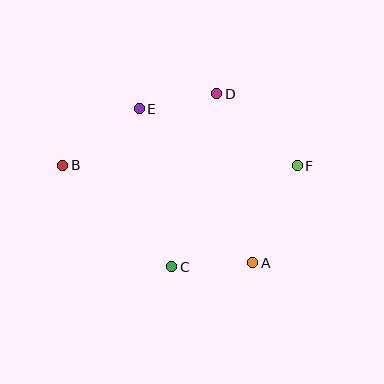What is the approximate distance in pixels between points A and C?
The distance between A and C is approximately 81 pixels.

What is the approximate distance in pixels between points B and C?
The distance between B and C is approximately 149 pixels.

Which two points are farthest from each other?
Points B and F are farthest from each other.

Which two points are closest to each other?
Points D and E are closest to each other.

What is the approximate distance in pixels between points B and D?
The distance between B and D is approximately 170 pixels.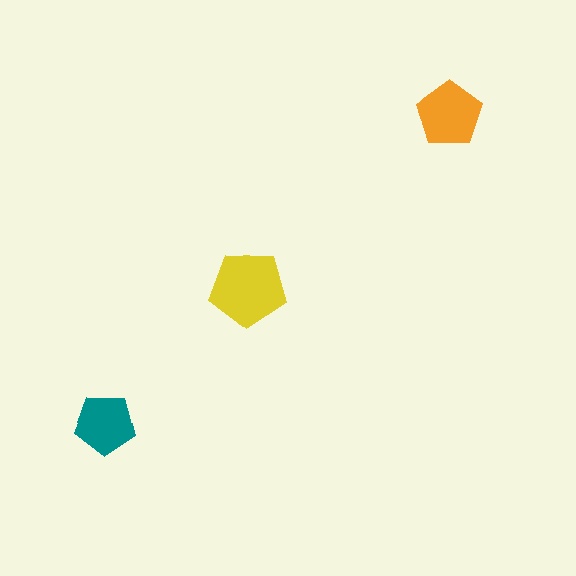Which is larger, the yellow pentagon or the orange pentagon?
The yellow one.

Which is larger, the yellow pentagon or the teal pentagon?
The yellow one.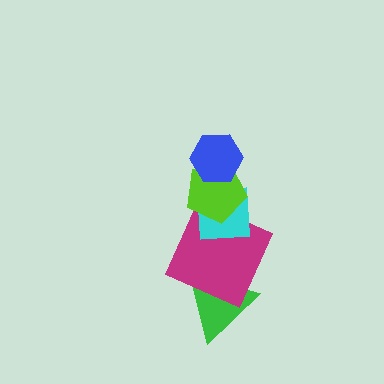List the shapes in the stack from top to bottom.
From top to bottom: the blue hexagon, the lime pentagon, the cyan square, the magenta square, the green triangle.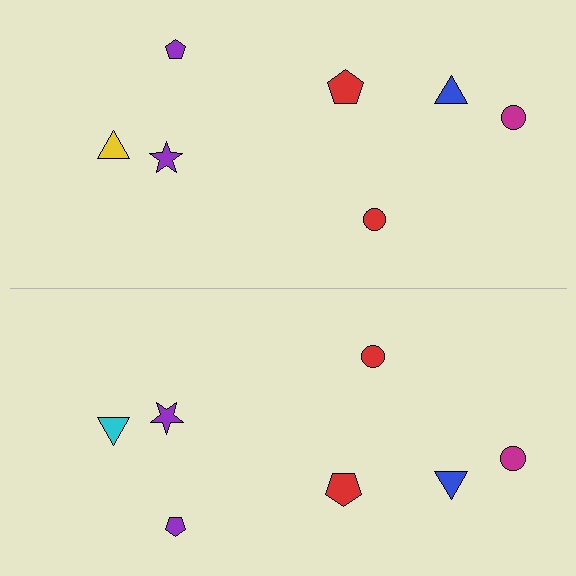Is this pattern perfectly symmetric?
No, the pattern is not perfectly symmetric. The cyan triangle on the bottom side breaks the symmetry — its mirror counterpart is yellow.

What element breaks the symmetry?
The cyan triangle on the bottom side breaks the symmetry — its mirror counterpart is yellow.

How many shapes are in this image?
There are 14 shapes in this image.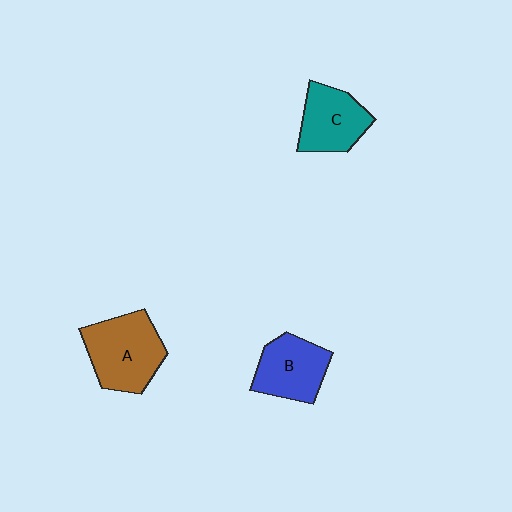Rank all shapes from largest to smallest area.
From largest to smallest: A (brown), B (blue), C (teal).